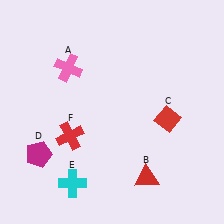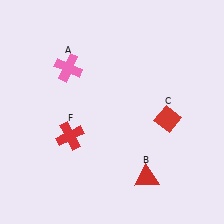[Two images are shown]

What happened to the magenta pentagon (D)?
The magenta pentagon (D) was removed in Image 2. It was in the bottom-left area of Image 1.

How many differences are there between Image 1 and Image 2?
There are 2 differences between the two images.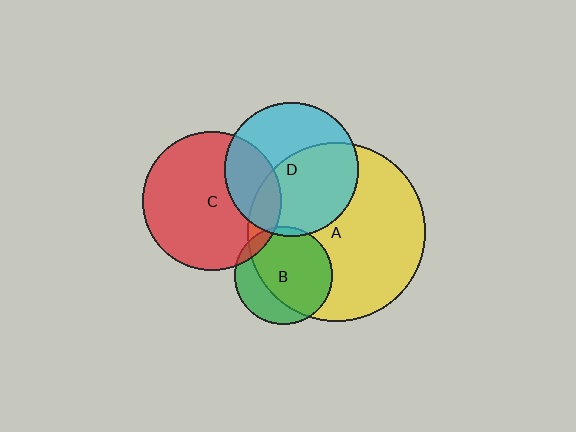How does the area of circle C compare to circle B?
Approximately 2.0 times.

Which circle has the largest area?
Circle A (yellow).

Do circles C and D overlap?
Yes.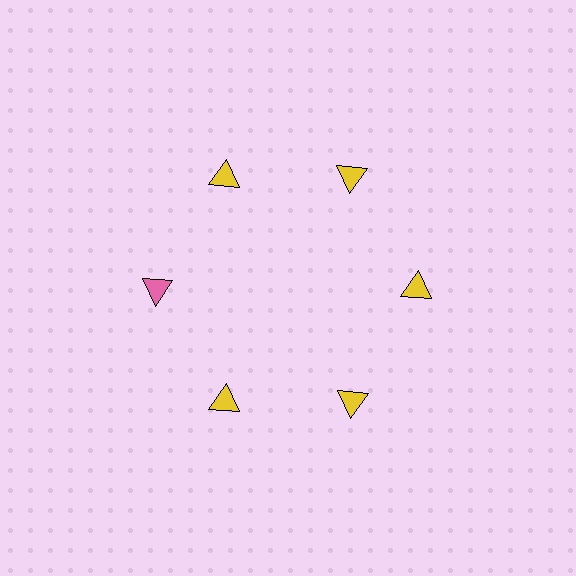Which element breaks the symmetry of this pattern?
The pink triangle at roughly the 9 o'clock position breaks the symmetry. All other shapes are yellow triangles.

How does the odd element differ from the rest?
It has a different color: pink instead of yellow.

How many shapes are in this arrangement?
There are 6 shapes arranged in a ring pattern.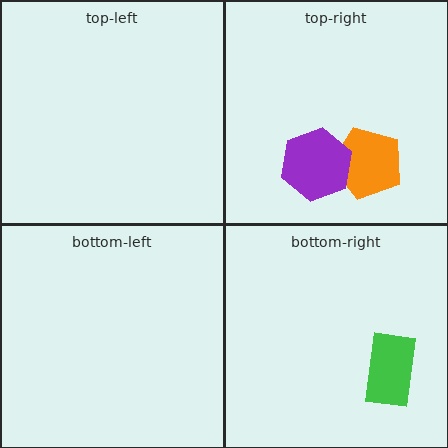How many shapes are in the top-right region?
2.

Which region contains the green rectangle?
The bottom-right region.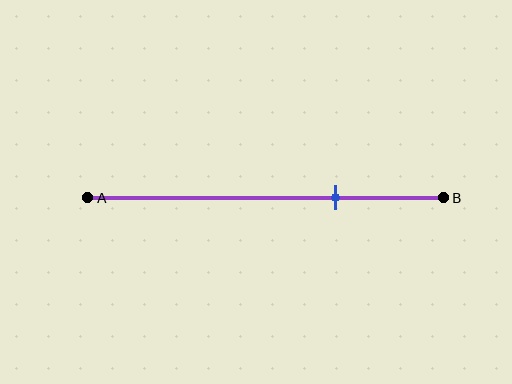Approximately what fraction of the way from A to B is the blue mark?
The blue mark is approximately 70% of the way from A to B.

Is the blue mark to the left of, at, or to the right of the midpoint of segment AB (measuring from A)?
The blue mark is to the right of the midpoint of segment AB.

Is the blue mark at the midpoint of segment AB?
No, the mark is at about 70% from A, not at the 50% midpoint.